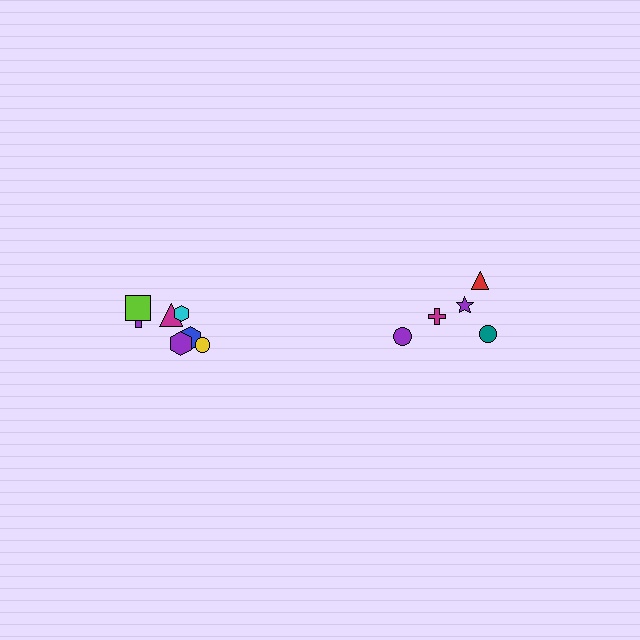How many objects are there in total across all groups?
There are 12 objects.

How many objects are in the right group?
There are 5 objects.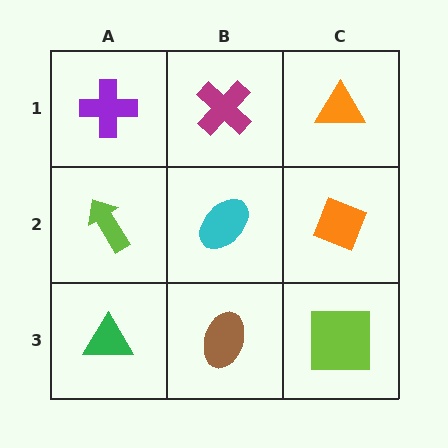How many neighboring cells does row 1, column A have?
2.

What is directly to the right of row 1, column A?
A magenta cross.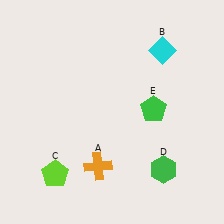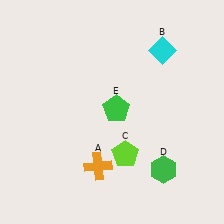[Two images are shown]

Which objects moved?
The objects that moved are: the lime pentagon (C), the green pentagon (E).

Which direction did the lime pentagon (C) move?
The lime pentagon (C) moved right.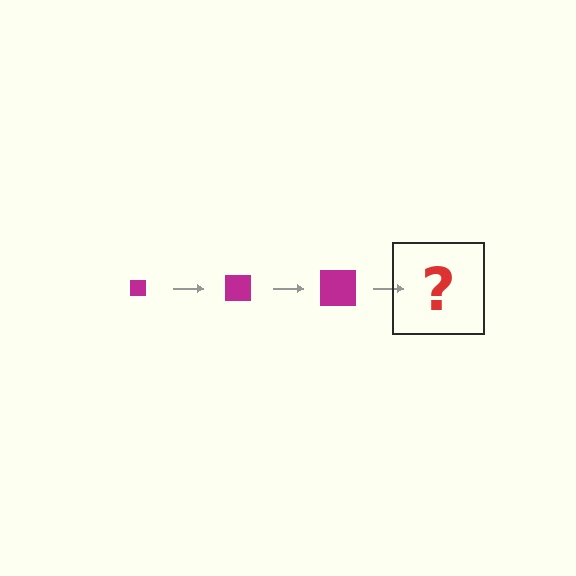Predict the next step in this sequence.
The next step is a magenta square, larger than the previous one.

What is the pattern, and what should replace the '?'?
The pattern is that the square gets progressively larger each step. The '?' should be a magenta square, larger than the previous one.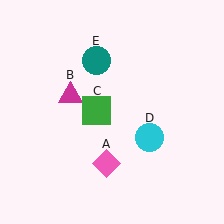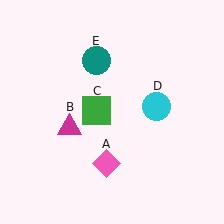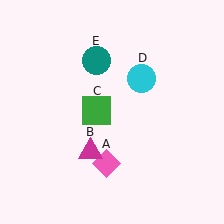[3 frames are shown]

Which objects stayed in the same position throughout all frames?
Pink diamond (object A) and green square (object C) and teal circle (object E) remained stationary.